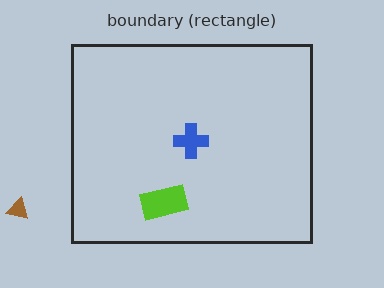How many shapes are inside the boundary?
2 inside, 1 outside.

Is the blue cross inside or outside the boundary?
Inside.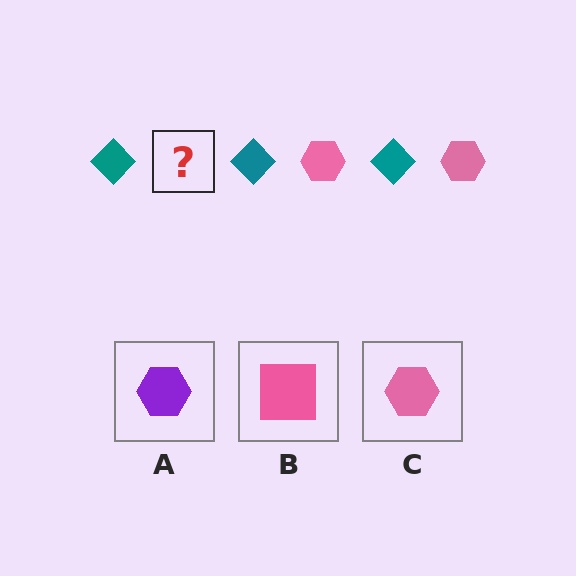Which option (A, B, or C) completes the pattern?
C.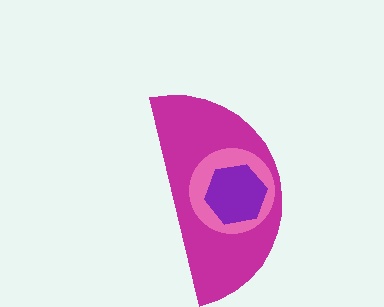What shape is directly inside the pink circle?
The purple hexagon.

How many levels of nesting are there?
3.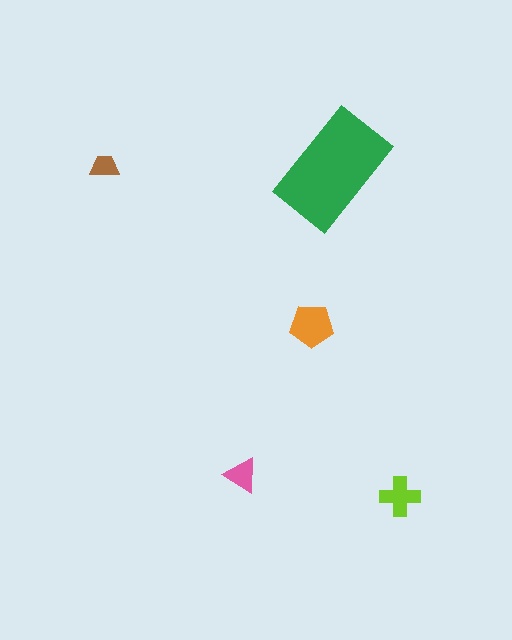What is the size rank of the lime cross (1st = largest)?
3rd.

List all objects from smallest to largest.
The brown trapezoid, the pink triangle, the lime cross, the orange pentagon, the green rectangle.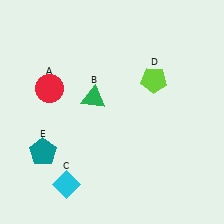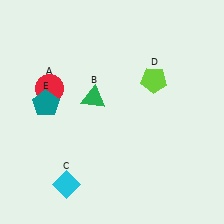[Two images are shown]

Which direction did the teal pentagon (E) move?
The teal pentagon (E) moved up.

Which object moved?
The teal pentagon (E) moved up.